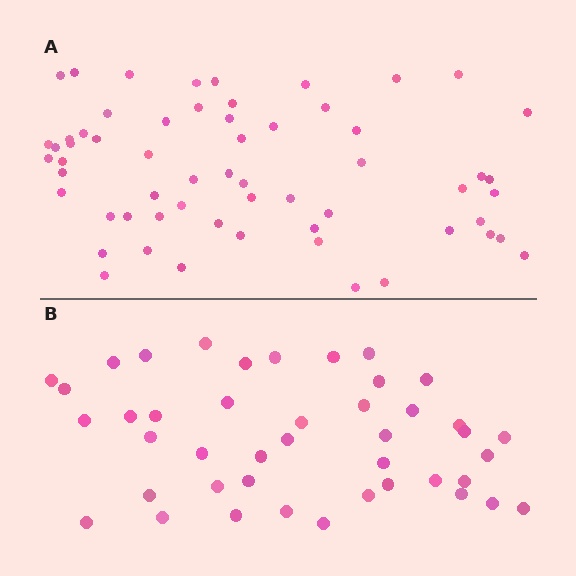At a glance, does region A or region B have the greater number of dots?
Region A (the top region) has more dots.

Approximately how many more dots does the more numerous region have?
Region A has approximately 15 more dots than region B.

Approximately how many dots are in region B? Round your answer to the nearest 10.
About 40 dots. (The exact count is 43, which rounds to 40.)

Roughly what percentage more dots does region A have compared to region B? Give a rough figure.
About 40% more.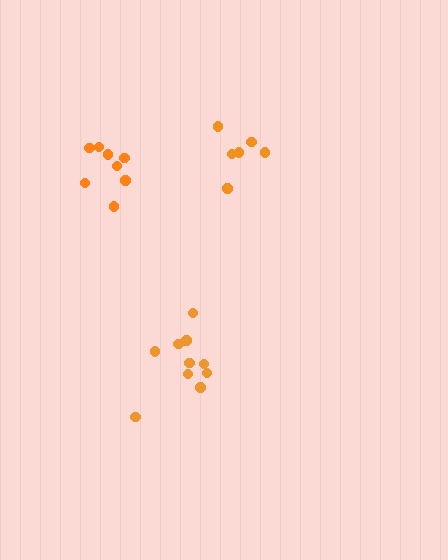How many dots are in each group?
Group 1: 6 dots, Group 2: 8 dots, Group 3: 10 dots (24 total).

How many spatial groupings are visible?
There are 3 spatial groupings.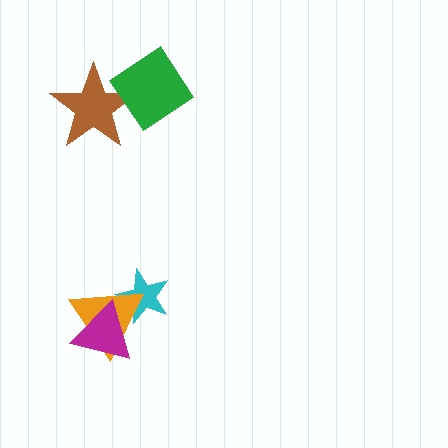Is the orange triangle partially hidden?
Yes, it is partially covered by another shape.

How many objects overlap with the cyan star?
2 objects overlap with the cyan star.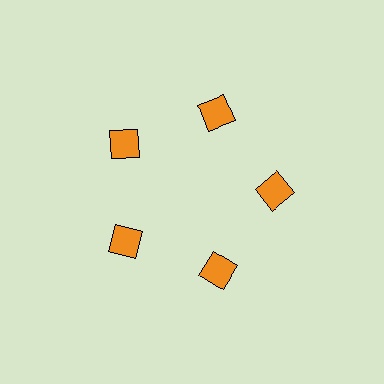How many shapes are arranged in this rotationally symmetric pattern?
There are 5 shapes, arranged in 5 groups of 1.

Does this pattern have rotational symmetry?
Yes, this pattern has 5-fold rotational symmetry. It looks the same after rotating 72 degrees around the center.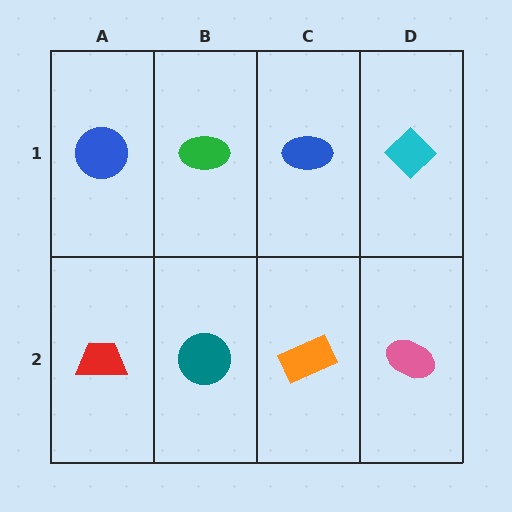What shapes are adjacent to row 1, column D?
A pink ellipse (row 2, column D), a blue ellipse (row 1, column C).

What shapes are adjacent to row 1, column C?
An orange rectangle (row 2, column C), a green ellipse (row 1, column B), a cyan diamond (row 1, column D).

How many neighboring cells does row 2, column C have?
3.